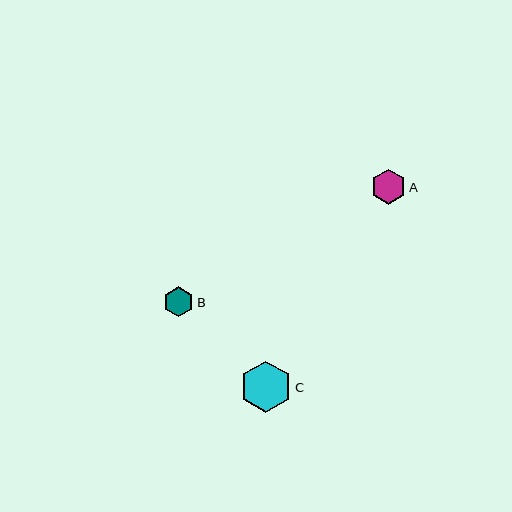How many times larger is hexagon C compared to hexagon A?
Hexagon C is approximately 1.5 times the size of hexagon A.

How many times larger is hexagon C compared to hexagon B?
Hexagon C is approximately 1.7 times the size of hexagon B.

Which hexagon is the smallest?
Hexagon B is the smallest with a size of approximately 30 pixels.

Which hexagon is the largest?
Hexagon C is the largest with a size of approximately 52 pixels.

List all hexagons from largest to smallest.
From largest to smallest: C, A, B.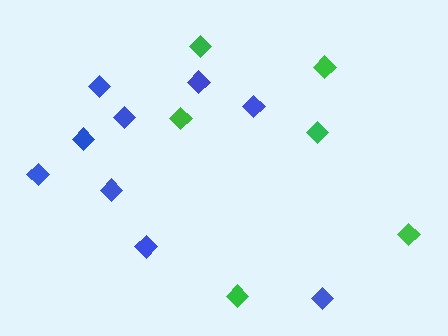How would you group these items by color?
There are 2 groups: one group of blue diamonds (9) and one group of green diamonds (6).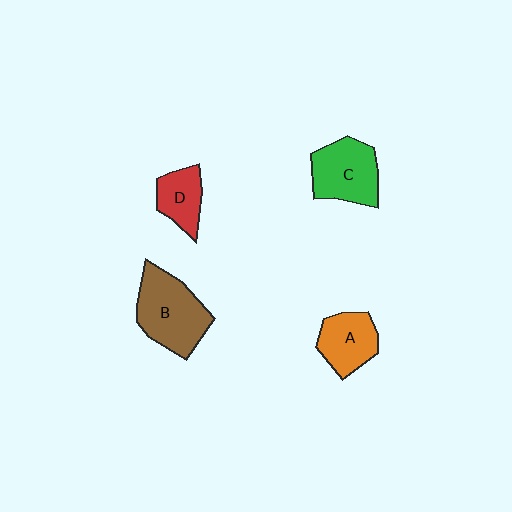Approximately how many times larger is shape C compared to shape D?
Approximately 1.6 times.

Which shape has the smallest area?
Shape D (red).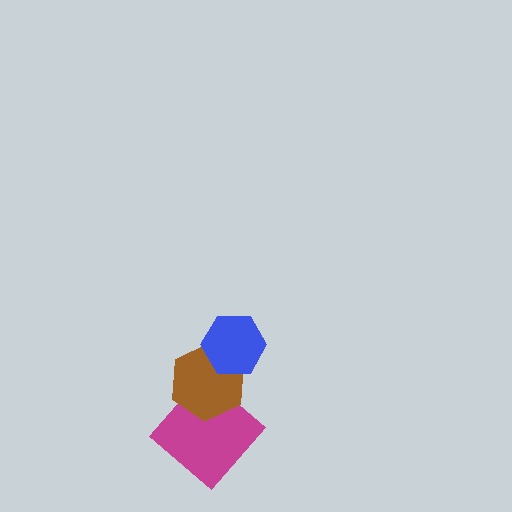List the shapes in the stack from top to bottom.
From top to bottom: the blue hexagon, the brown hexagon, the magenta diamond.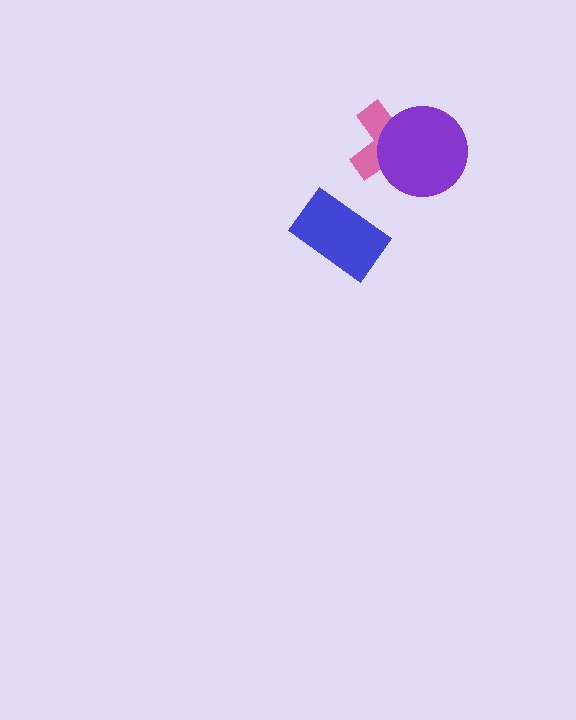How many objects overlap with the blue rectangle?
0 objects overlap with the blue rectangle.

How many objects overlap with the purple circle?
1 object overlaps with the purple circle.